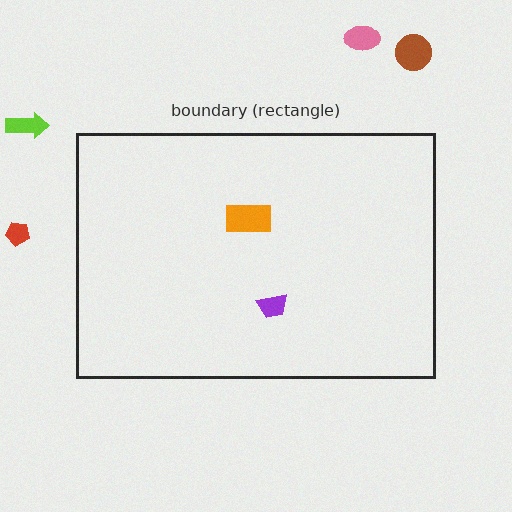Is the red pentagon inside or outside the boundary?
Outside.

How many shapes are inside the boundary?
2 inside, 4 outside.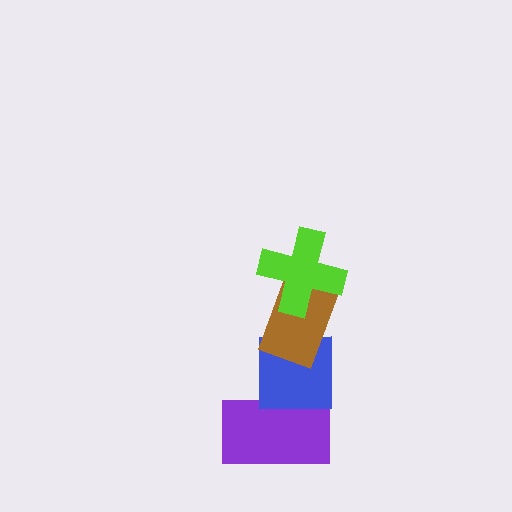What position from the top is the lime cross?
The lime cross is 1st from the top.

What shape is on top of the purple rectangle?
The blue square is on top of the purple rectangle.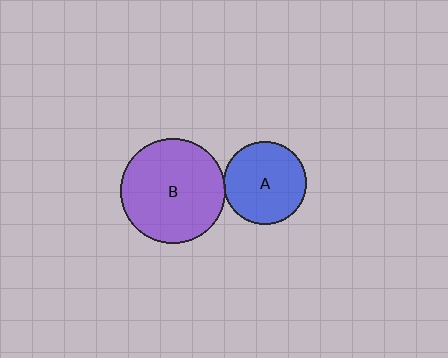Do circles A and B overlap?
Yes.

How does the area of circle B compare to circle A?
Approximately 1.6 times.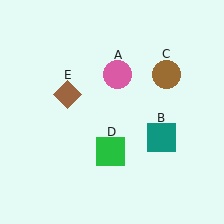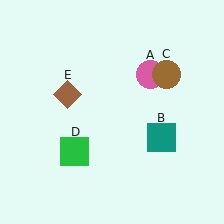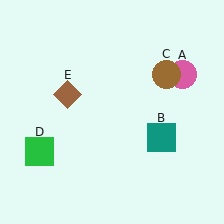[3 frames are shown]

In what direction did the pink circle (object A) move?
The pink circle (object A) moved right.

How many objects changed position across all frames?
2 objects changed position: pink circle (object A), green square (object D).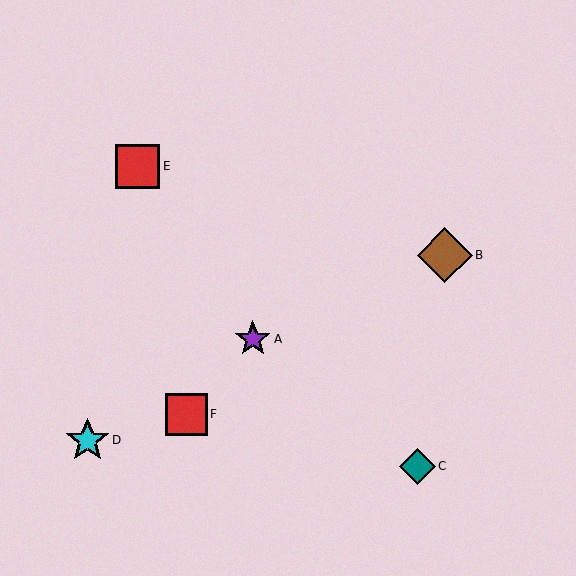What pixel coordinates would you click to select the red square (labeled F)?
Click at (186, 414) to select the red square F.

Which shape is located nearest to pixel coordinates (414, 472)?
The teal diamond (labeled C) at (417, 466) is nearest to that location.